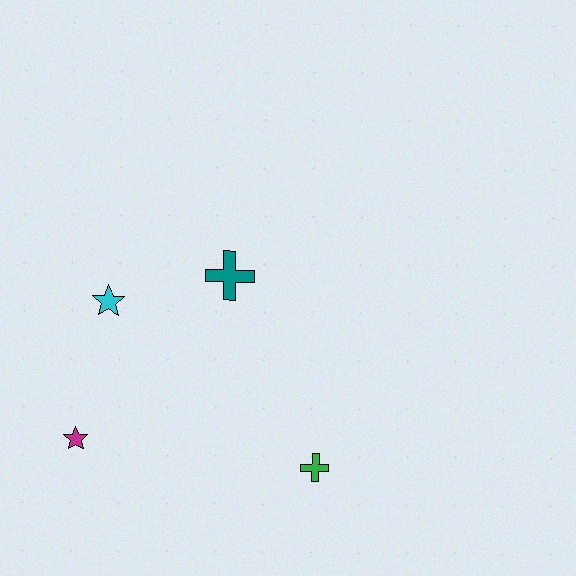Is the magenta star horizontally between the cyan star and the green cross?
No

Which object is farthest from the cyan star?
The green cross is farthest from the cyan star.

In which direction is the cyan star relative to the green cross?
The cyan star is to the left of the green cross.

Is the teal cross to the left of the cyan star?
No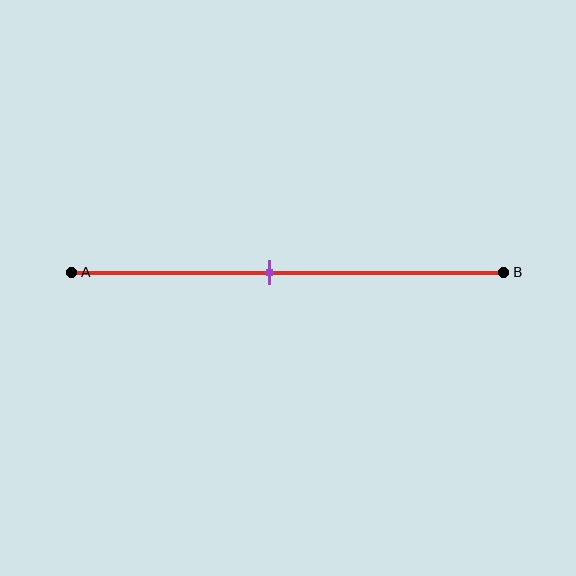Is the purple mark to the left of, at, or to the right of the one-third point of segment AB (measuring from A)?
The purple mark is to the right of the one-third point of segment AB.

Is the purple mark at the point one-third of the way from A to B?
No, the mark is at about 45% from A, not at the 33% one-third point.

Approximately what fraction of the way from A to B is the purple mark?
The purple mark is approximately 45% of the way from A to B.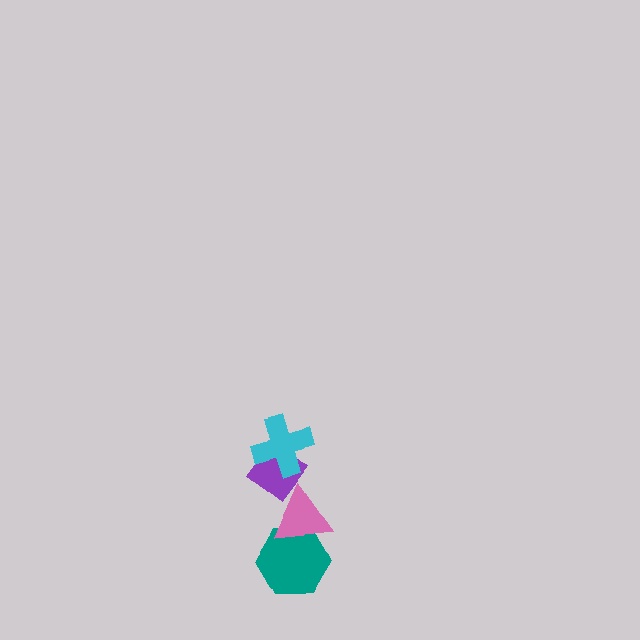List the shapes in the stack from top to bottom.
From top to bottom: the cyan cross, the purple diamond, the pink triangle, the teal hexagon.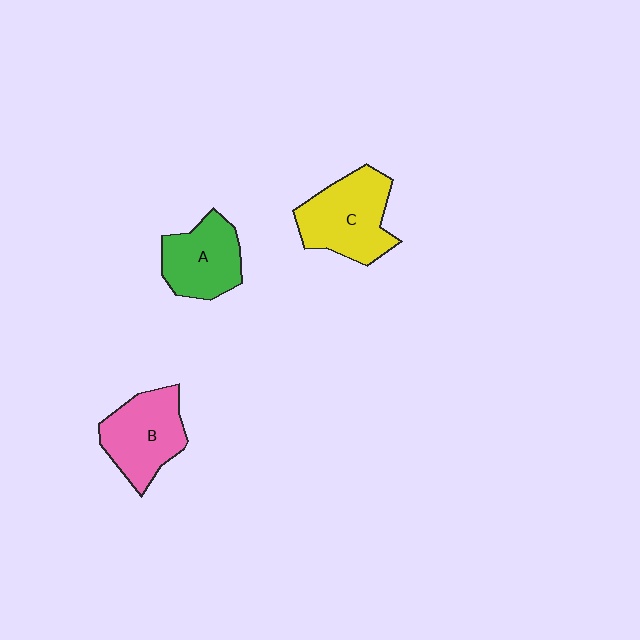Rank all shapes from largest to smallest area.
From largest to smallest: C (yellow), B (pink), A (green).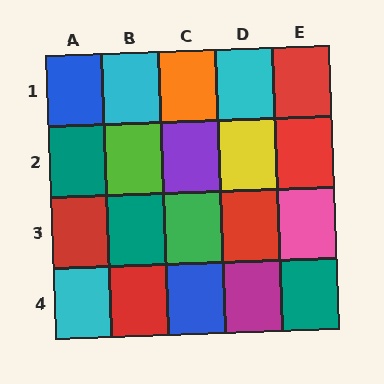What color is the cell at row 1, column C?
Orange.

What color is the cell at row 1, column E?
Red.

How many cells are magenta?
1 cell is magenta.